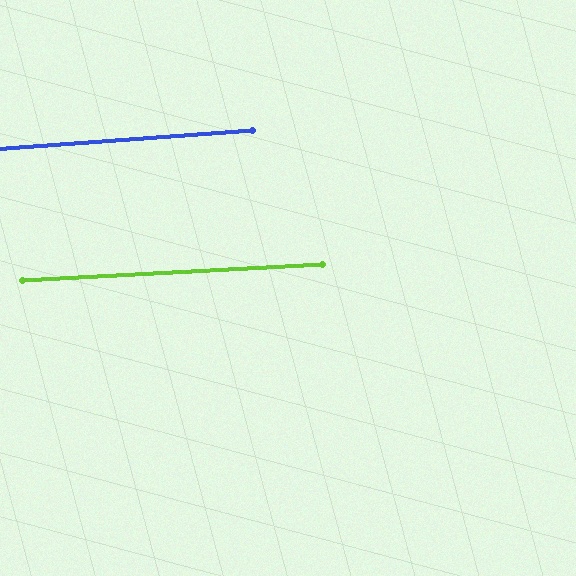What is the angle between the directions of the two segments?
Approximately 1 degree.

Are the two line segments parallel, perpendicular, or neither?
Parallel — their directions differ by only 1.1°.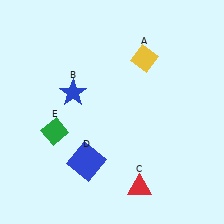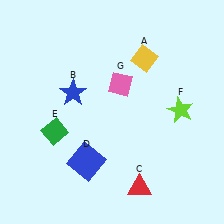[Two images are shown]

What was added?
A lime star (F), a pink diamond (G) were added in Image 2.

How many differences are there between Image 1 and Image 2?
There are 2 differences between the two images.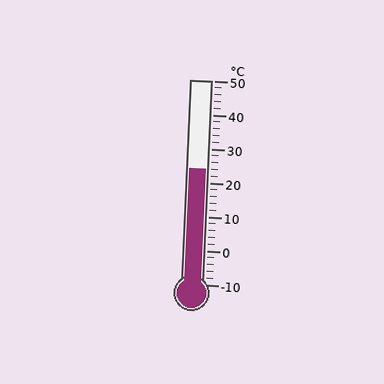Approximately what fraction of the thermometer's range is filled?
The thermometer is filled to approximately 55% of its range.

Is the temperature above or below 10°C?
The temperature is above 10°C.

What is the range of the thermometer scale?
The thermometer scale ranges from -10°C to 50°C.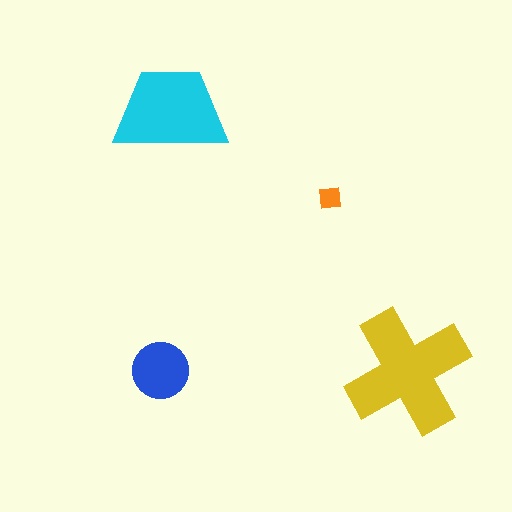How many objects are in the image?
There are 4 objects in the image.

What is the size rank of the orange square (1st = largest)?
4th.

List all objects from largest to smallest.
The yellow cross, the cyan trapezoid, the blue circle, the orange square.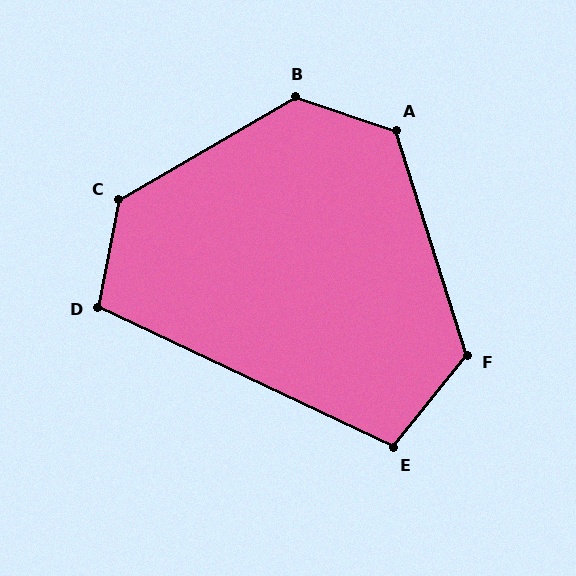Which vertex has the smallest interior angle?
E, at approximately 103 degrees.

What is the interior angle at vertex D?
Approximately 104 degrees (obtuse).